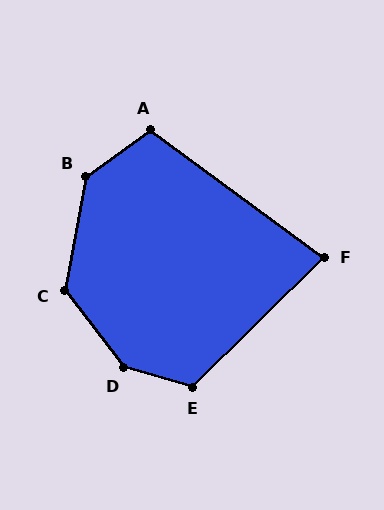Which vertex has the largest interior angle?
D, at approximately 143 degrees.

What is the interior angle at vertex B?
Approximately 136 degrees (obtuse).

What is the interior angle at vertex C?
Approximately 133 degrees (obtuse).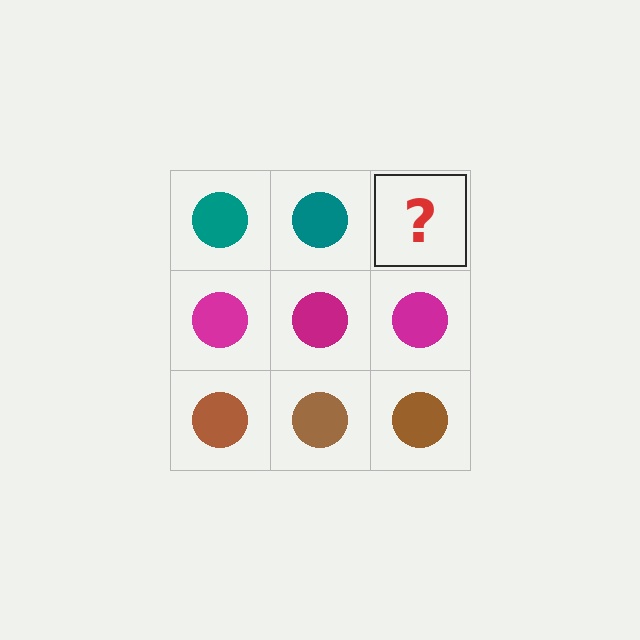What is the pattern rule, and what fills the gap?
The rule is that each row has a consistent color. The gap should be filled with a teal circle.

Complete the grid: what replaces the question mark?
The question mark should be replaced with a teal circle.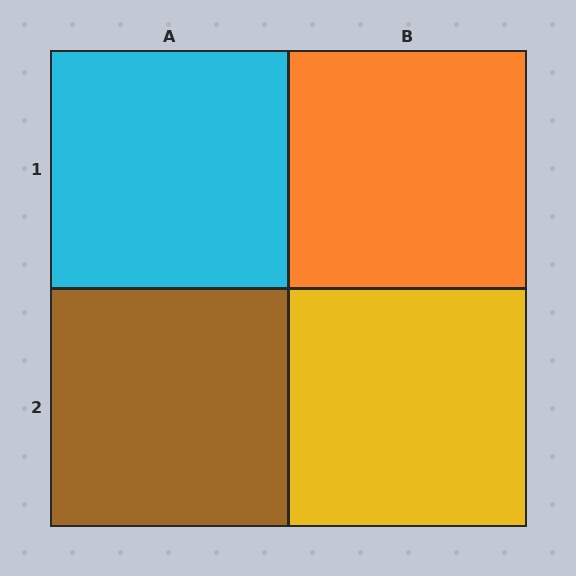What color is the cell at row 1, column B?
Orange.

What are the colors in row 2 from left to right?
Brown, yellow.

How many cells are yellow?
1 cell is yellow.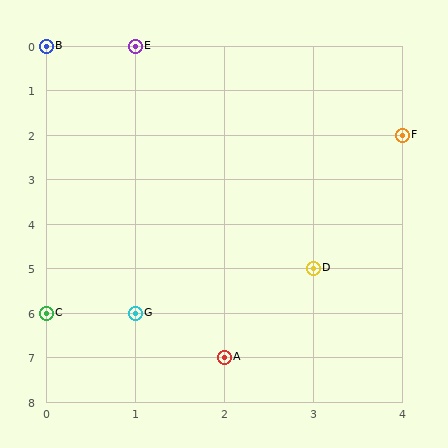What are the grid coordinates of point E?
Point E is at grid coordinates (1, 0).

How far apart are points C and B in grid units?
Points C and B are 6 rows apart.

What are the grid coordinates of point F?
Point F is at grid coordinates (4, 2).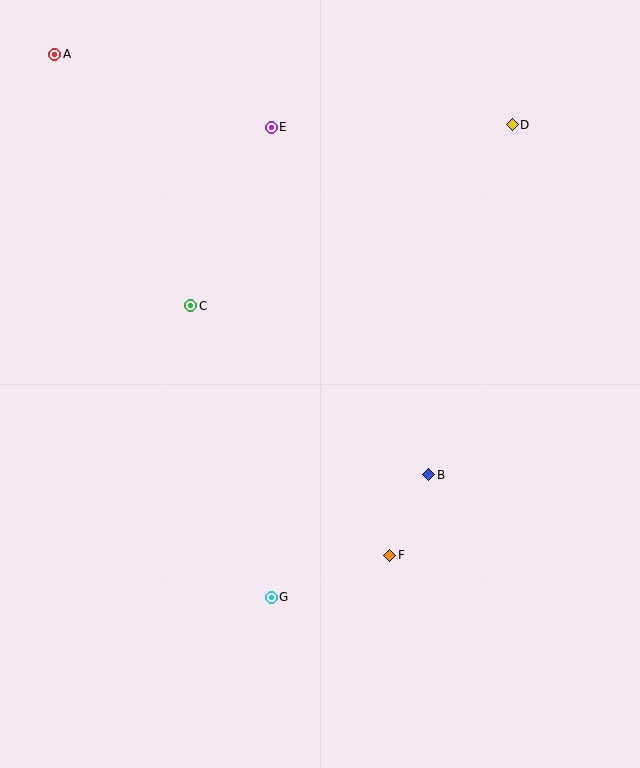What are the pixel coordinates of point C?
Point C is at (191, 306).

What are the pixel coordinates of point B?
Point B is at (429, 475).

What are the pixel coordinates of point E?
Point E is at (271, 127).